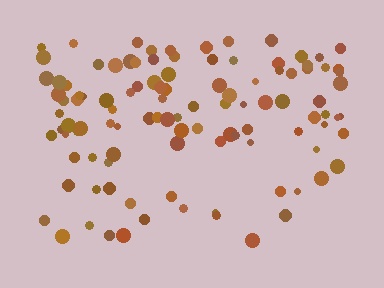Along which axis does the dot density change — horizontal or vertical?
Vertical.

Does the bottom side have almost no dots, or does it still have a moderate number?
Still a moderate number, just noticeably fewer than the top.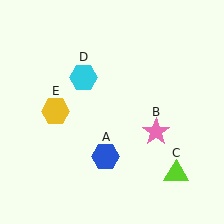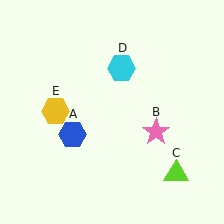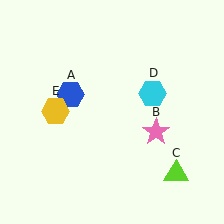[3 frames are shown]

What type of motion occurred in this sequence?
The blue hexagon (object A), cyan hexagon (object D) rotated clockwise around the center of the scene.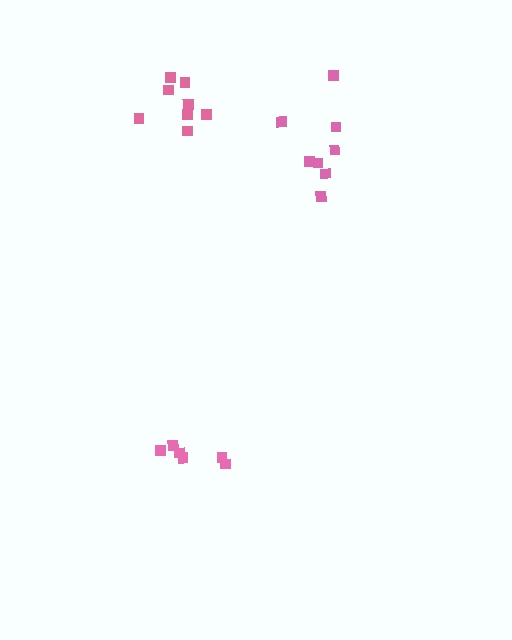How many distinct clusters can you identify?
There are 3 distinct clusters.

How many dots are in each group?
Group 1: 6 dots, Group 2: 8 dots, Group 3: 8 dots (22 total).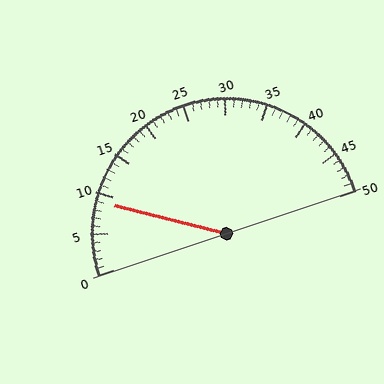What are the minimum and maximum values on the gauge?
The gauge ranges from 0 to 50.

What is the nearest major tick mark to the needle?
The nearest major tick mark is 10.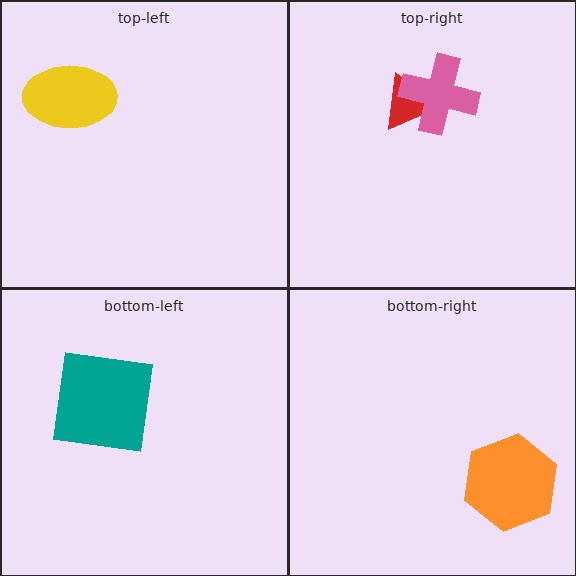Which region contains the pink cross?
The top-right region.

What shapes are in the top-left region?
The yellow ellipse.